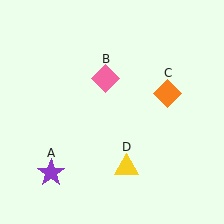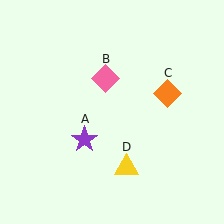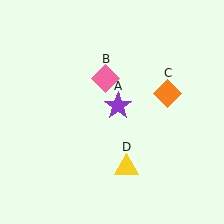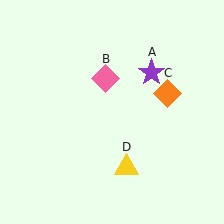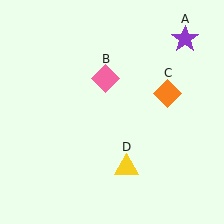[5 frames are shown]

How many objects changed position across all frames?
1 object changed position: purple star (object A).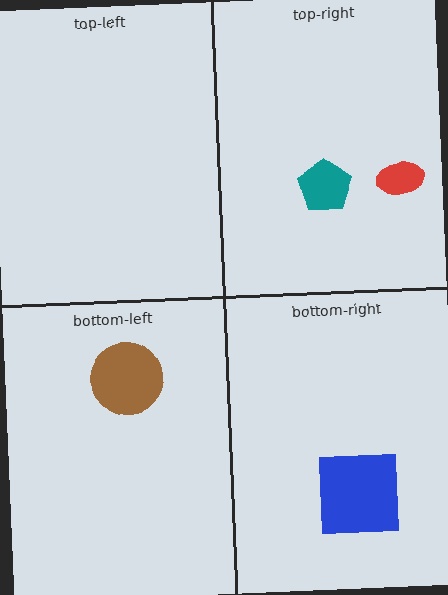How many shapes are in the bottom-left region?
1.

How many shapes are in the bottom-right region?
1.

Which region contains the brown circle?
The bottom-left region.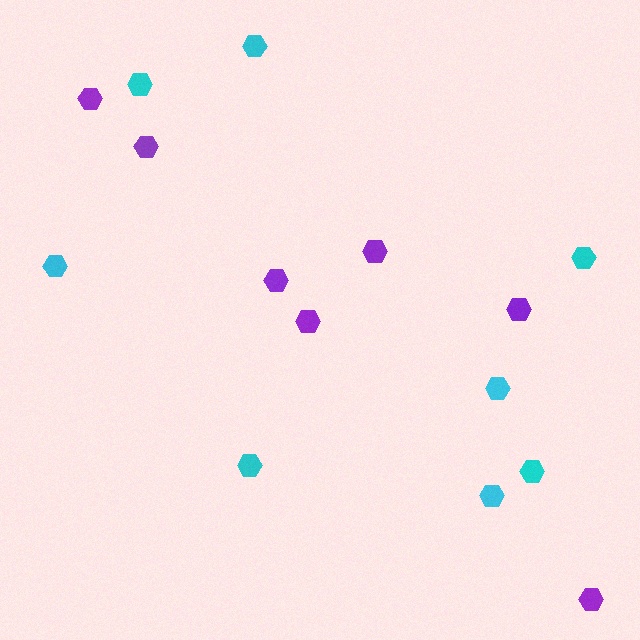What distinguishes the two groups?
There are 2 groups: one group of cyan hexagons (8) and one group of purple hexagons (7).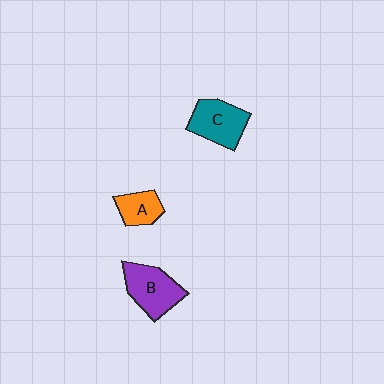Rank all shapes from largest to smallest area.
From largest to smallest: B (purple), C (teal), A (orange).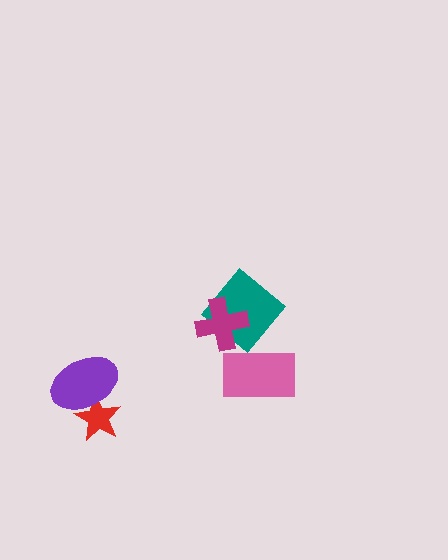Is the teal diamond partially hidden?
Yes, it is partially covered by another shape.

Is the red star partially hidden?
Yes, it is partially covered by another shape.